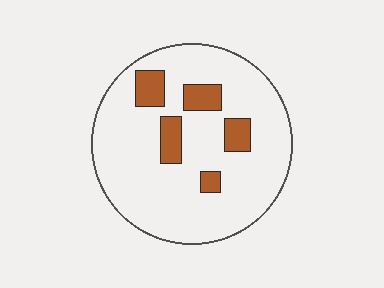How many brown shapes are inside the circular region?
5.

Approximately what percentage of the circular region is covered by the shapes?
Approximately 15%.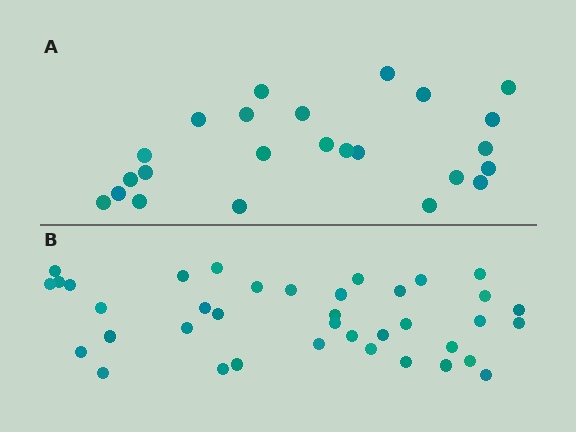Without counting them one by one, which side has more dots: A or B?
Region B (the bottom region) has more dots.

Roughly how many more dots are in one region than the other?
Region B has approximately 15 more dots than region A.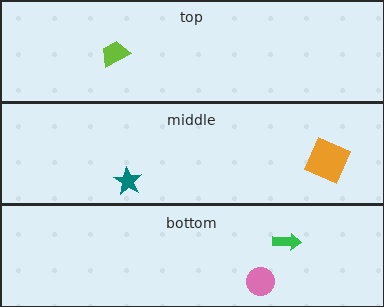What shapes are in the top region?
The lime trapezoid.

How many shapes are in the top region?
1.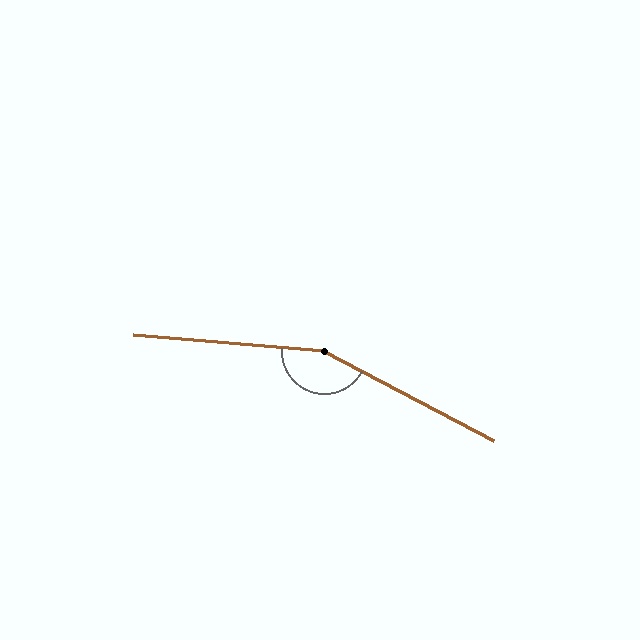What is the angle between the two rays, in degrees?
Approximately 157 degrees.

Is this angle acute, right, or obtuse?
It is obtuse.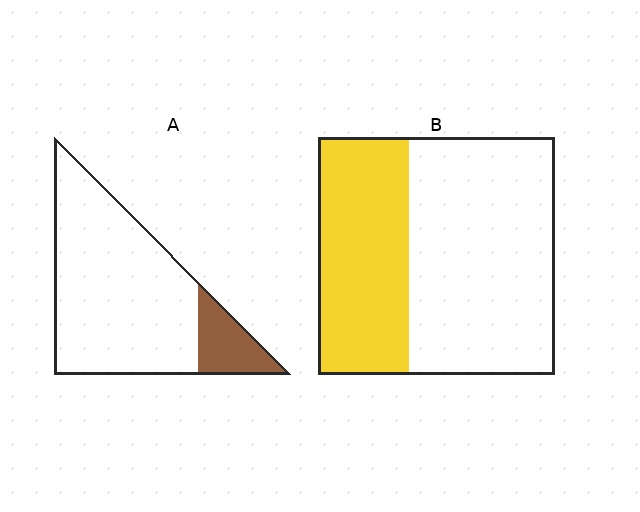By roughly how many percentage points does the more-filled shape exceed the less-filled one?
By roughly 25 percentage points (B over A).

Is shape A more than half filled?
No.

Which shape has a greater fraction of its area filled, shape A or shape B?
Shape B.